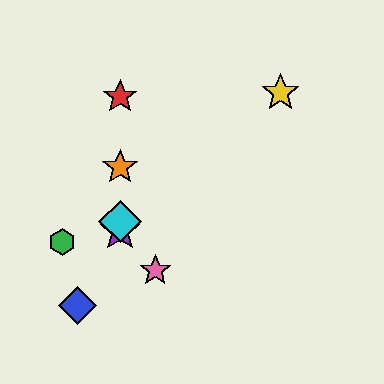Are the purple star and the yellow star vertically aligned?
No, the purple star is at x≈120 and the yellow star is at x≈281.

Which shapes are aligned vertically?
The red star, the purple star, the orange star, the cyan diamond are aligned vertically.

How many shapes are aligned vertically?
4 shapes (the red star, the purple star, the orange star, the cyan diamond) are aligned vertically.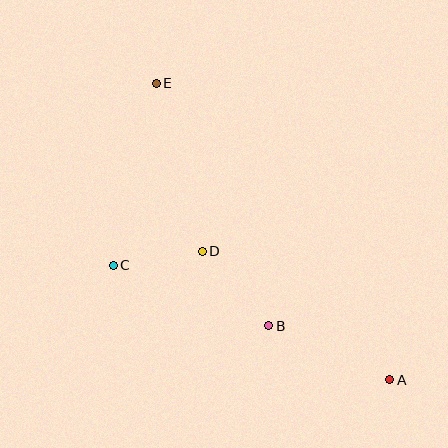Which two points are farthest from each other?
Points A and E are farthest from each other.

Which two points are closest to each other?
Points C and D are closest to each other.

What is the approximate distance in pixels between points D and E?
The distance between D and E is approximately 174 pixels.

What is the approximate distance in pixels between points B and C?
The distance between B and C is approximately 167 pixels.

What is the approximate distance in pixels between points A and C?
The distance between A and C is approximately 299 pixels.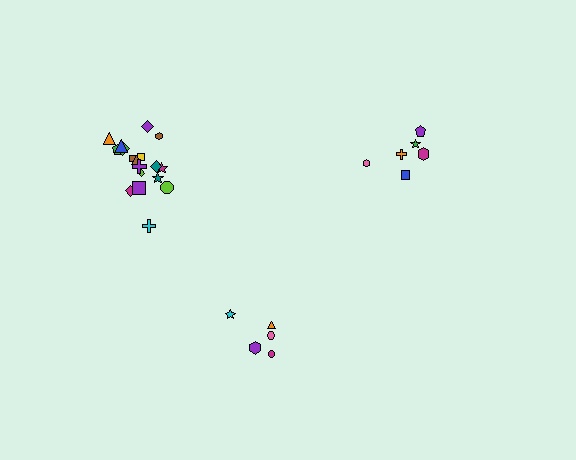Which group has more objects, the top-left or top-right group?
The top-left group.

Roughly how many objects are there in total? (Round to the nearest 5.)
Roughly 30 objects in total.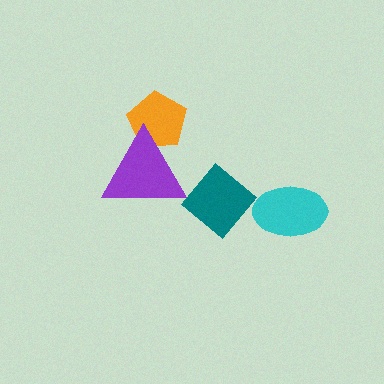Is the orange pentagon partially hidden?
Yes, it is partially covered by another shape.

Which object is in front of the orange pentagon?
The purple triangle is in front of the orange pentagon.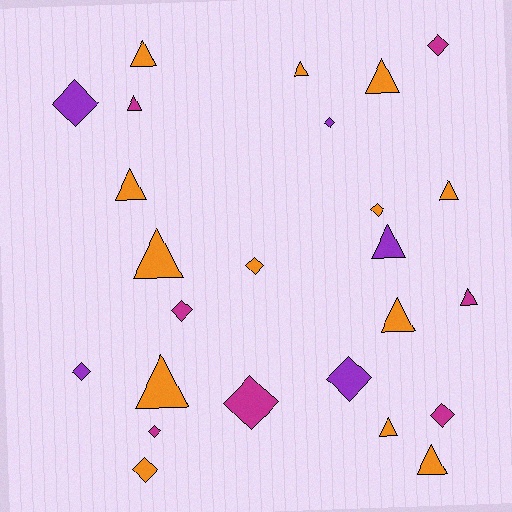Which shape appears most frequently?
Triangle, with 13 objects.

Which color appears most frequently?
Orange, with 13 objects.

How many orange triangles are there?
There are 10 orange triangles.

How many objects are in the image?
There are 25 objects.